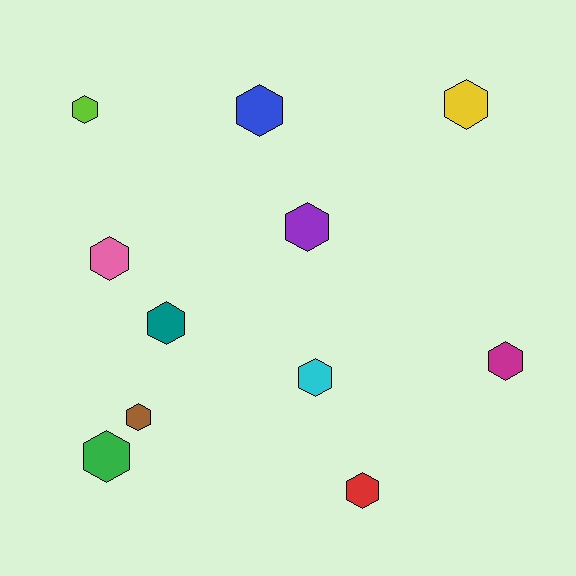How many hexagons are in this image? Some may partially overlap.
There are 11 hexagons.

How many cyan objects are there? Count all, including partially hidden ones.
There is 1 cyan object.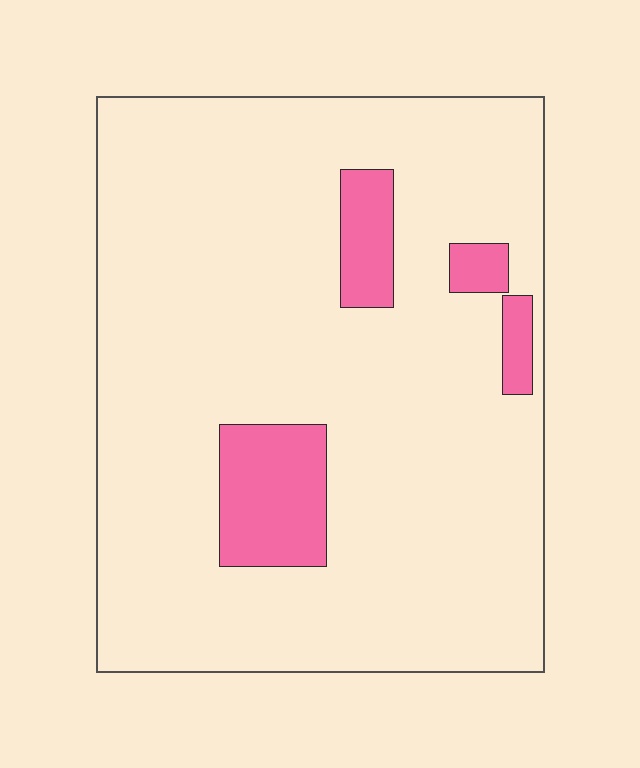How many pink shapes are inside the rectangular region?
4.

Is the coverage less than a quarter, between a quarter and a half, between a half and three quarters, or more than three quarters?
Less than a quarter.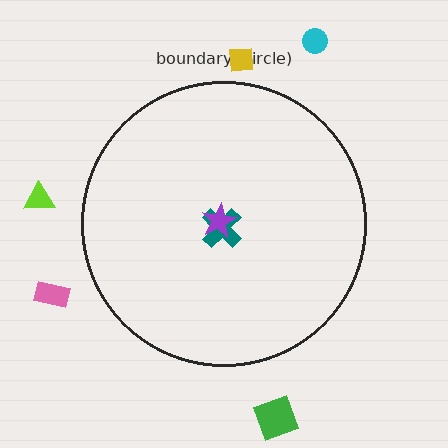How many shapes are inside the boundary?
2 inside, 5 outside.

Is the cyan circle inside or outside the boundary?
Outside.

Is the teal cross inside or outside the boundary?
Inside.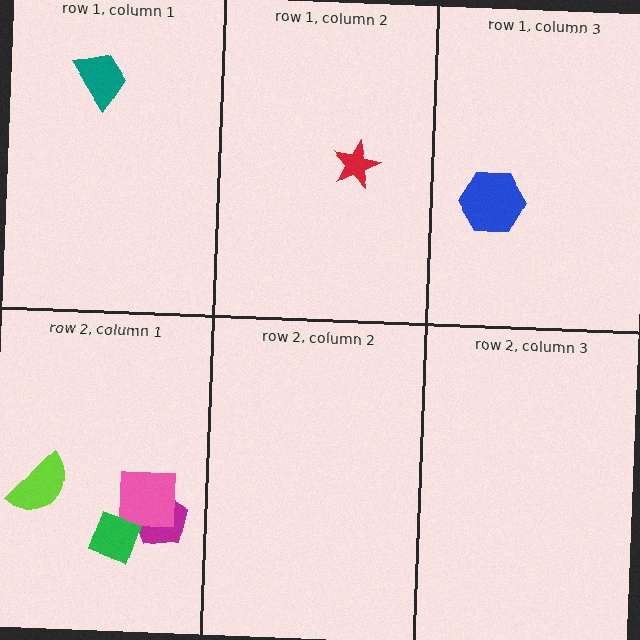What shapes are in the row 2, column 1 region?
The lime semicircle, the magenta pentagon, the pink square, the green diamond.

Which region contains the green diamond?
The row 2, column 1 region.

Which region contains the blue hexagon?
The row 1, column 3 region.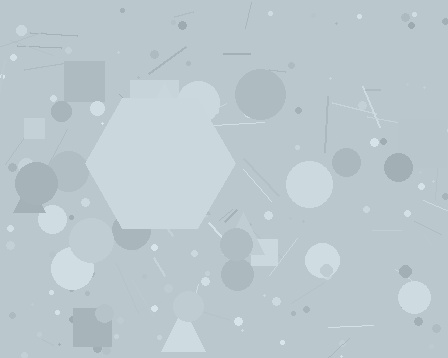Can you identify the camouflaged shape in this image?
The camouflaged shape is a hexagon.